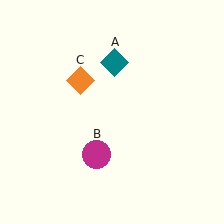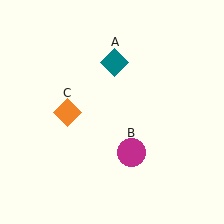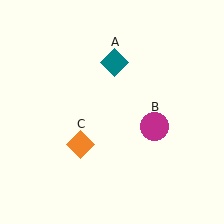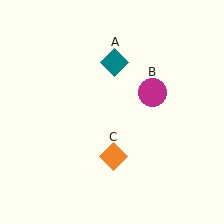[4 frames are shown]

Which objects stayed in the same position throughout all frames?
Teal diamond (object A) remained stationary.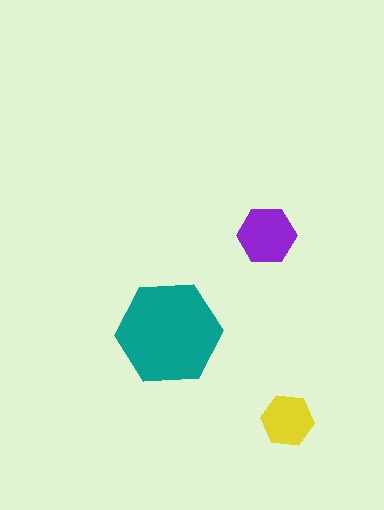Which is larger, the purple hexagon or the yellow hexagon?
The purple one.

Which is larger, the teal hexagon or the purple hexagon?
The teal one.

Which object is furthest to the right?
The yellow hexagon is rightmost.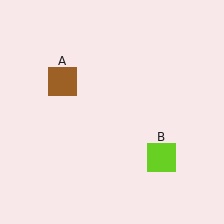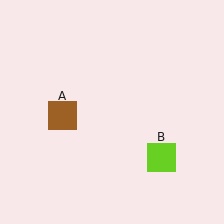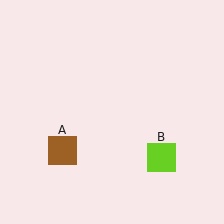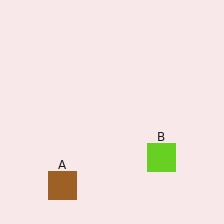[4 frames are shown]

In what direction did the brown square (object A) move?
The brown square (object A) moved down.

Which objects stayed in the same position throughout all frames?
Lime square (object B) remained stationary.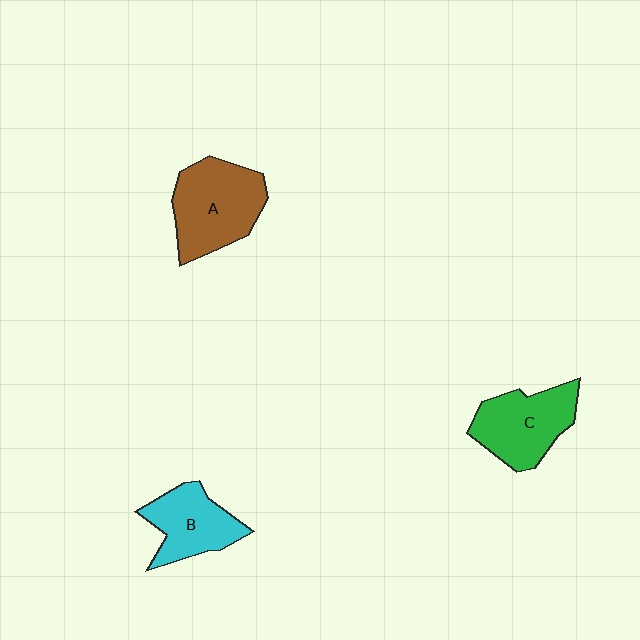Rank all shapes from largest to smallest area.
From largest to smallest: A (brown), C (green), B (cyan).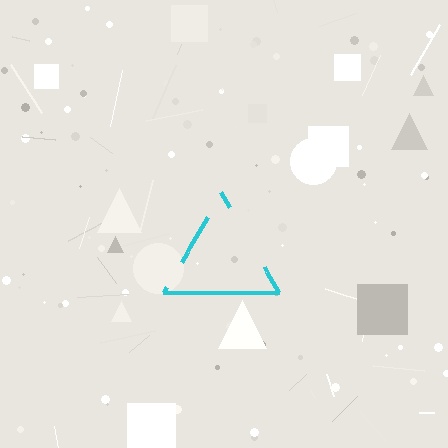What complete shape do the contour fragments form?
The contour fragments form a triangle.